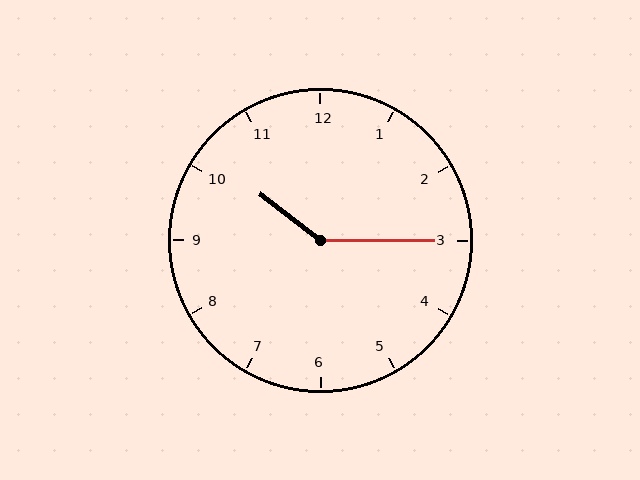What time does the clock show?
10:15.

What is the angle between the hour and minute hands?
Approximately 142 degrees.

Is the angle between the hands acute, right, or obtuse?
It is obtuse.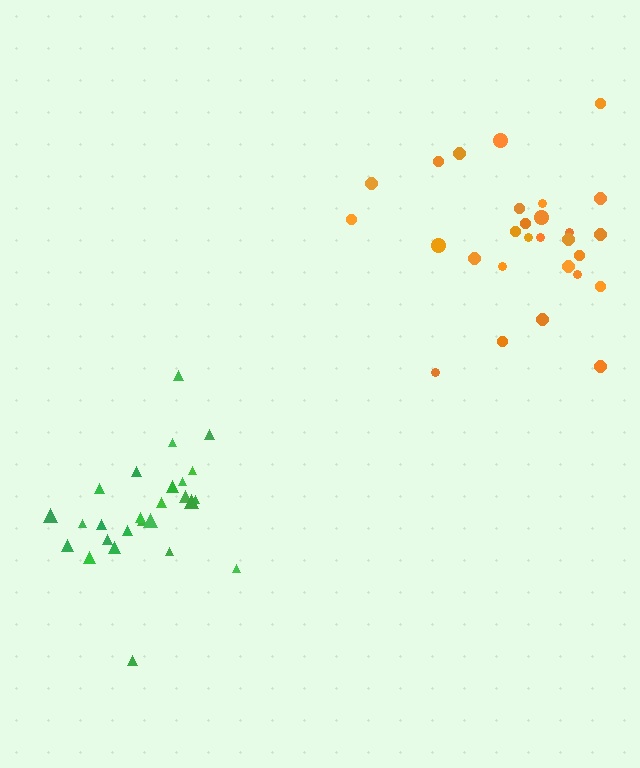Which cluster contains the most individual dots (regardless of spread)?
Orange (28).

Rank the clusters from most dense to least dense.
green, orange.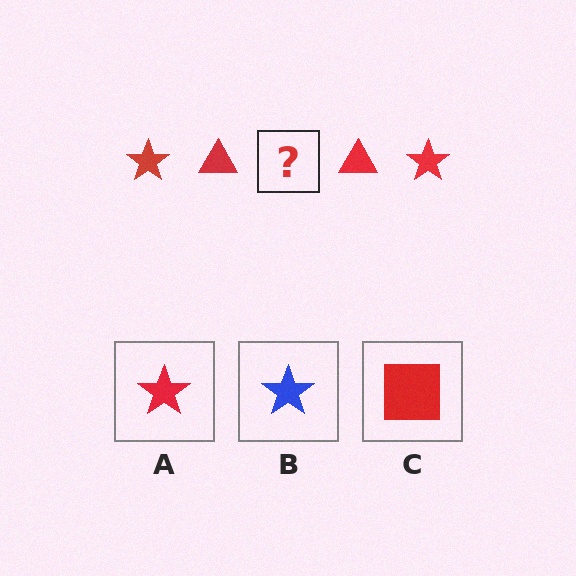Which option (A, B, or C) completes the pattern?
A.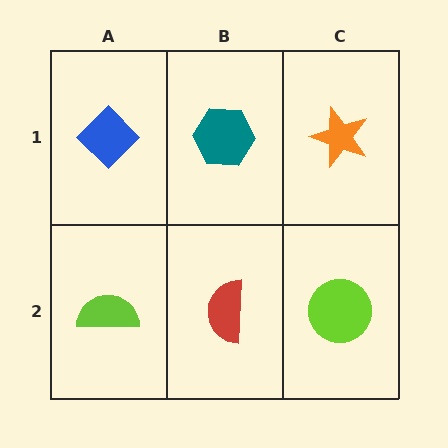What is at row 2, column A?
A lime semicircle.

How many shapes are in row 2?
3 shapes.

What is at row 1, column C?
An orange star.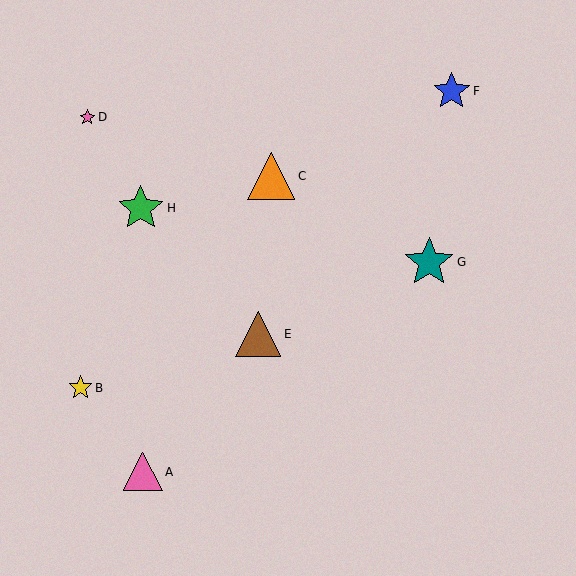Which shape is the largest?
The teal star (labeled G) is the largest.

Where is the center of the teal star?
The center of the teal star is at (429, 262).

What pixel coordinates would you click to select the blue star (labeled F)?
Click at (452, 91) to select the blue star F.